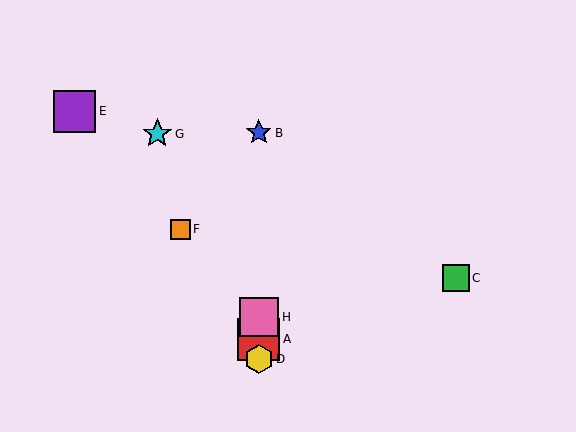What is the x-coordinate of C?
Object C is at x≈456.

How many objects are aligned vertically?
4 objects (A, B, D, H) are aligned vertically.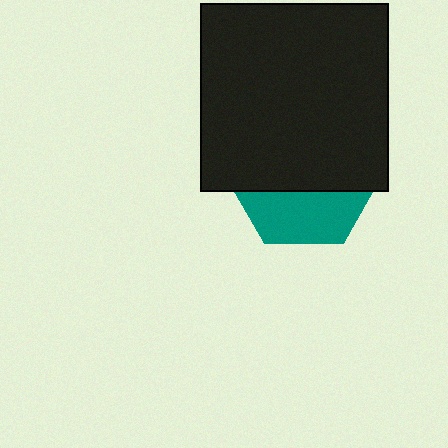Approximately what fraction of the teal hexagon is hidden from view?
Roughly 65% of the teal hexagon is hidden behind the black square.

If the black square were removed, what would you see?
You would see the complete teal hexagon.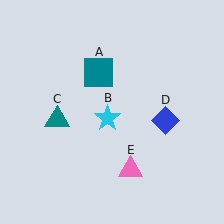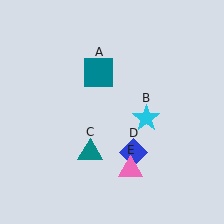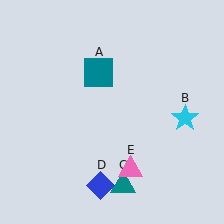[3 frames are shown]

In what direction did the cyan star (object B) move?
The cyan star (object B) moved right.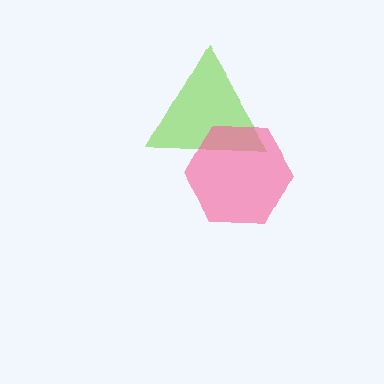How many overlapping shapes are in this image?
There are 2 overlapping shapes in the image.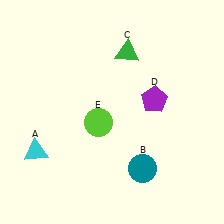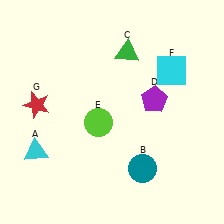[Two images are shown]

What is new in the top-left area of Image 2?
A red star (G) was added in the top-left area of Image 2.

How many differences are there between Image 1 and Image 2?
There are 2 differences between the two images.